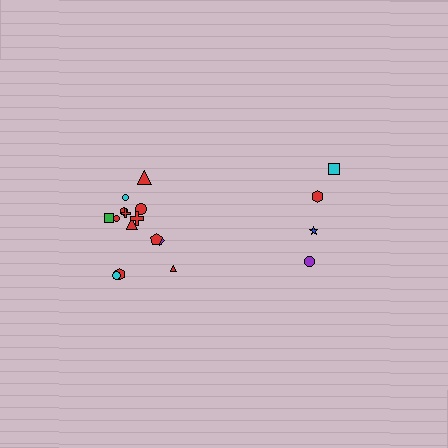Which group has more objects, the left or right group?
The left group.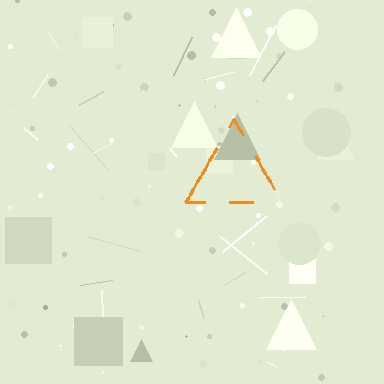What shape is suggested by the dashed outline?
The dashed outline suggests a triangle.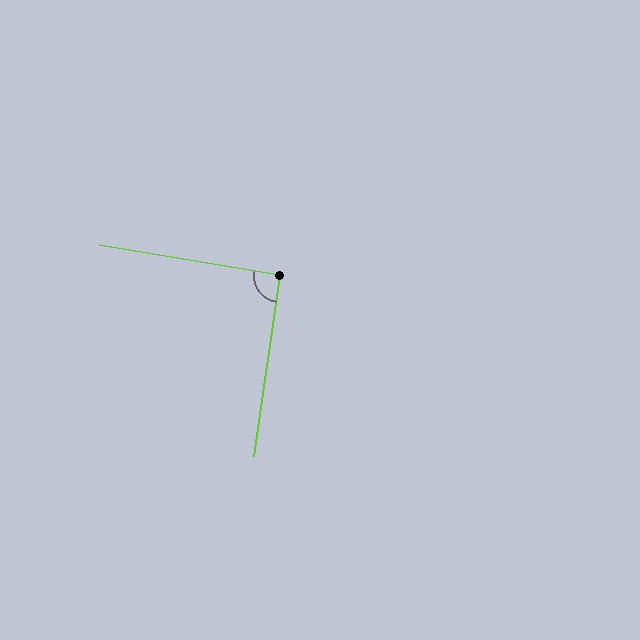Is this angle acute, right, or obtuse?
It is approximately a right angle.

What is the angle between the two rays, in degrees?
Approximately 92 degrees.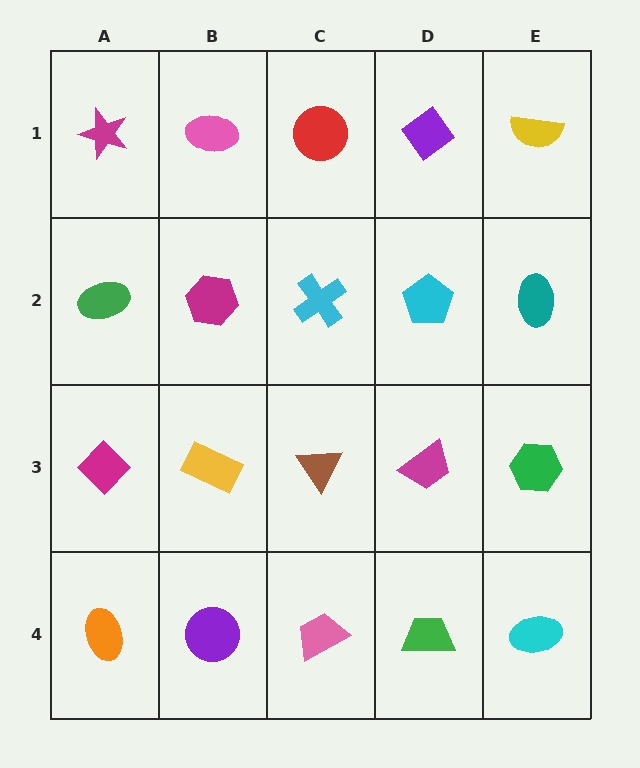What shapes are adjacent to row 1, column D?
A cyan pentagon (row 2, column D), a red circle (row 1, column C), a yellow semicircle (row 1, column E).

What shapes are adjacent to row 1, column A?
A green ellipse (row 2, column A), a pink ellipse (row 1, column B).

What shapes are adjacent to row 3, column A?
A green ellipse (row 2, column A), an orange ellipse (row 4, column A), a yellow rectangle (row 3, column B).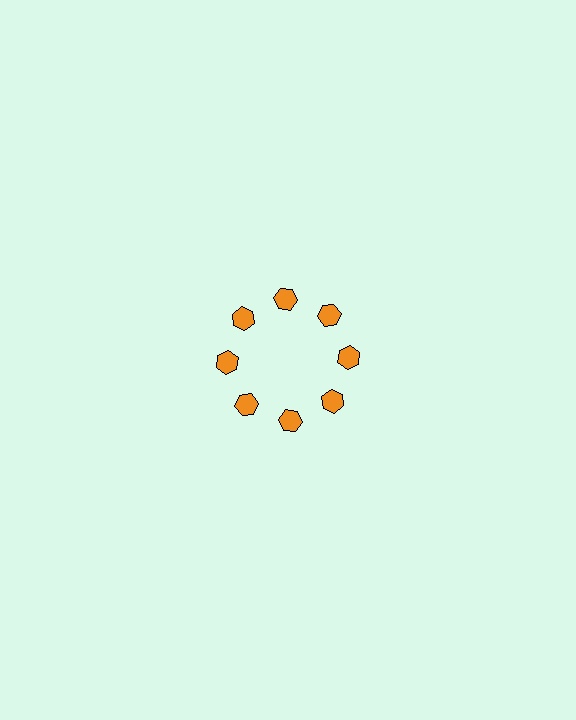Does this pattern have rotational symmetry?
Yes, this pattern has 8-fold rotational symmetry. It looks the same after rotating 45 degrees around the center.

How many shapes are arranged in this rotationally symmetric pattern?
There are 8 shapes, arranged in 8 groups of 1.